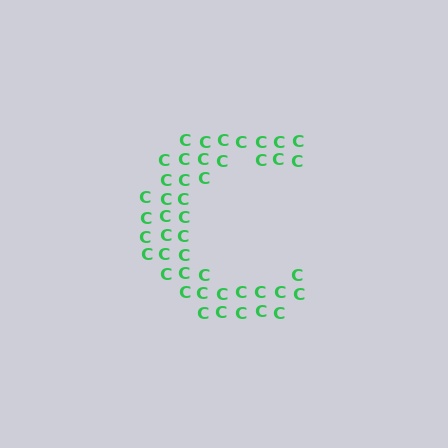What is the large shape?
The large shape is the letter C.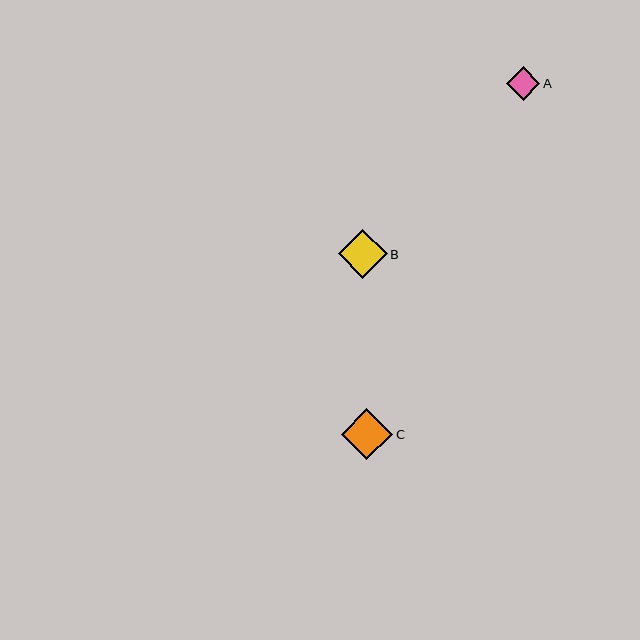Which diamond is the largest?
Diamond C is the largest with a size of approximately 51 pixels.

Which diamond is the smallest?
Diamond A is the smallest with a size of approximately 33 pixels.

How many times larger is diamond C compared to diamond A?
Diamond C is approximately 1.5 times the size of diamond A.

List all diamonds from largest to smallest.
From largest to smallest: C, B, A.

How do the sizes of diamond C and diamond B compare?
Diamond C and diamond B are approximately the same size.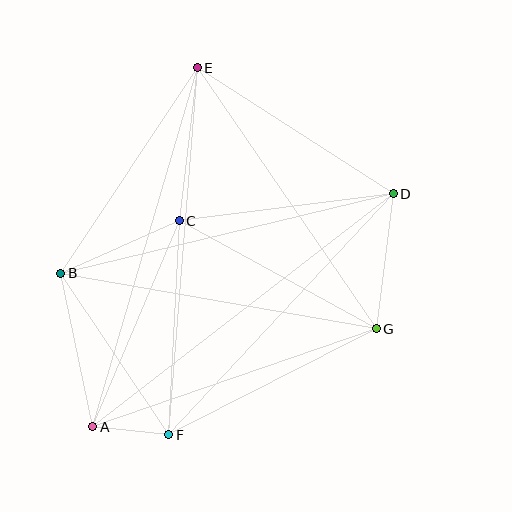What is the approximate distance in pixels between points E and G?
The distance between E and G is approximately 316 pixels.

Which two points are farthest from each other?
Points A and D are farthest from each other.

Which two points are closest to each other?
Points A and F are closest to each other.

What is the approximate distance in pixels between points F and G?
The distance between F and G is approximately 233 pixels.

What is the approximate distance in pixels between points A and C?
The distance between A and C is approximately 223 pixels.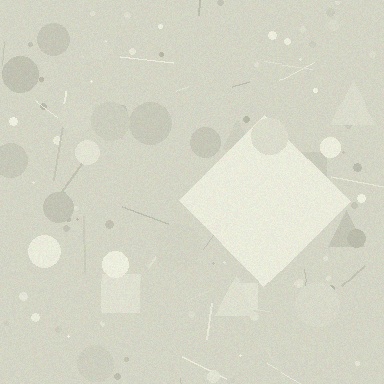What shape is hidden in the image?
A diamond is hidden in the image.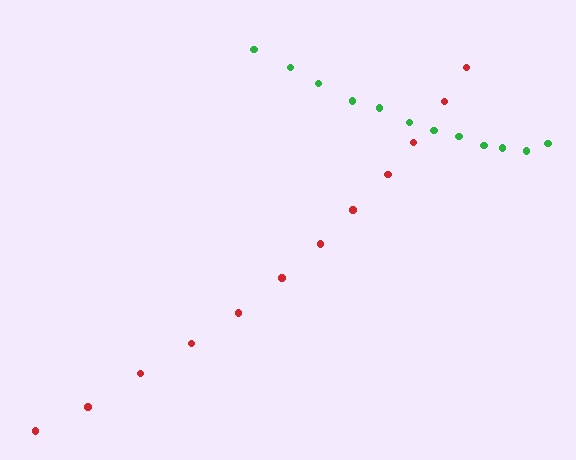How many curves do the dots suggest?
There are 2 distinct paths.